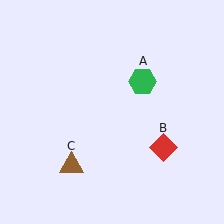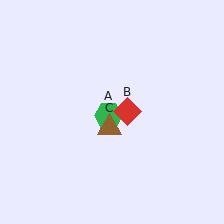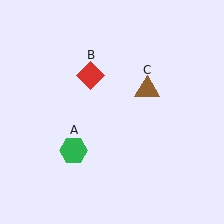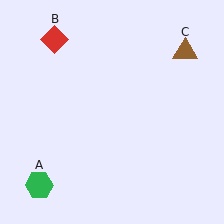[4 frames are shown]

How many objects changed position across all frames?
3 objects changed position: green hexagon (object A), red diamond (object B), brown triangle (object C).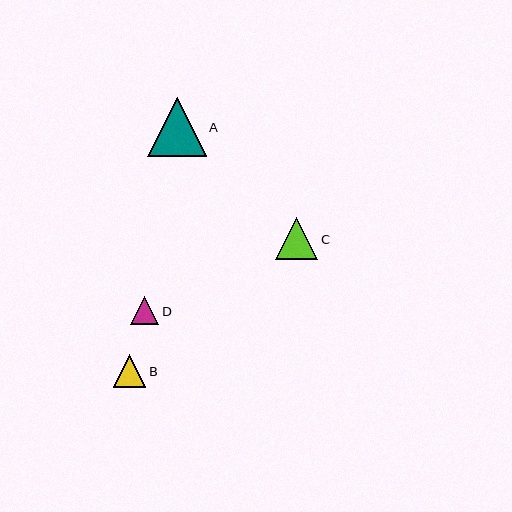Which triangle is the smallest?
Triangle D is the smallest with a size of approximately 28 pixels.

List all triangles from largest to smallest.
From largest to smallest: A, C, B, D.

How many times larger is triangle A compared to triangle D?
Triangle A is approximately 2.1 times the size of triangle D.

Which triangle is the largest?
Triangle A is the largest with a size of approximately 59 pixels.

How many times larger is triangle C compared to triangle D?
Triangle C is approximately 1.5 times the size of triangle D.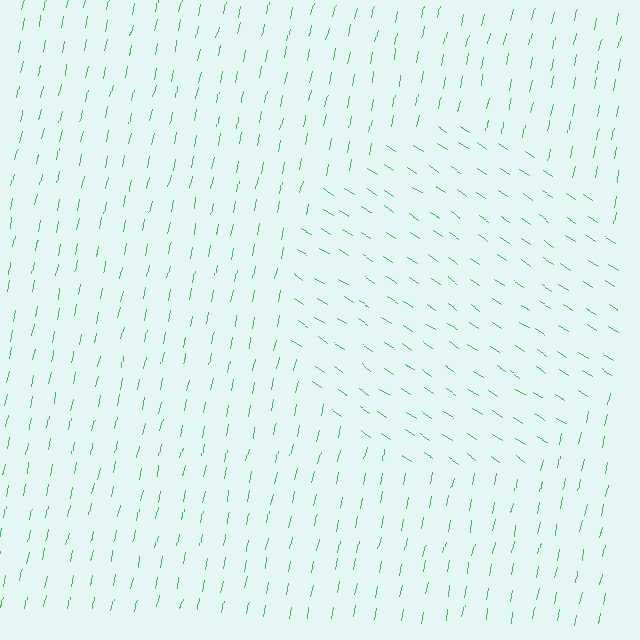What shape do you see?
I see a circle.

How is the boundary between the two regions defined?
The boundary is defined purely by a change in line orientation (approximately 69 degrees difference). All lines are the same color and thickness.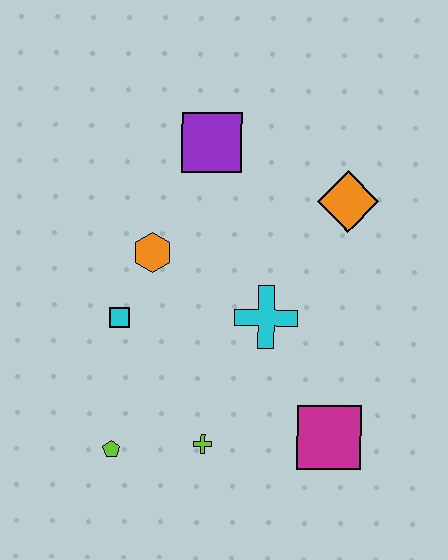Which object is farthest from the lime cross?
The purple square is farthest from the lime cross.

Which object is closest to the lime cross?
The lime pentagon is closest to the lime cross.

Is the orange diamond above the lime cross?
Yes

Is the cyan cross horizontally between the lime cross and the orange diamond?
Yes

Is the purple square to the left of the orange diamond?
Yes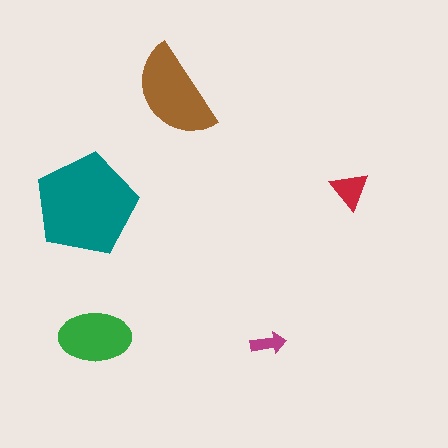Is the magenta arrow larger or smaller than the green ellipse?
Smaller.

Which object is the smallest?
The magenta arrow.